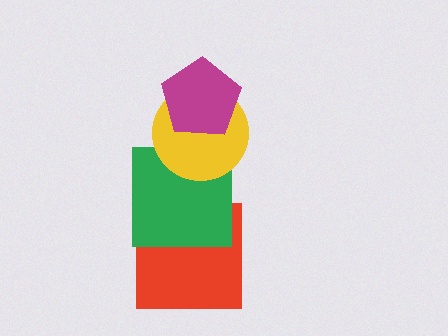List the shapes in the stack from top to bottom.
From top to bottom: the magenta pentagon, the yellow circle, the green square, the red square.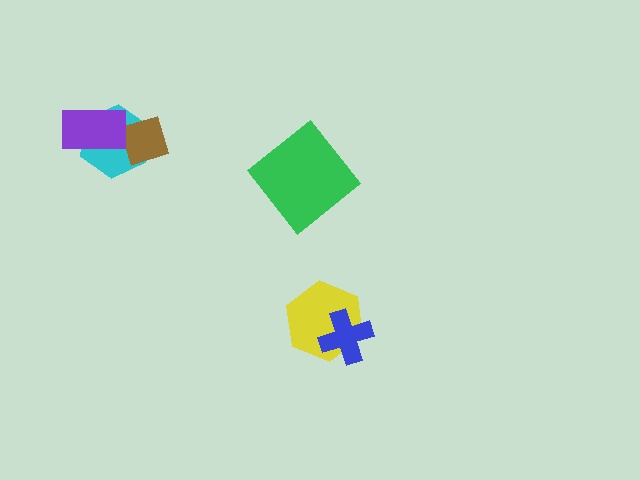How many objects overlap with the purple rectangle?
2 objects overlap with the purple rectangle.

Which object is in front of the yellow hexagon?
The blue cross is in front of the yellow hexagon.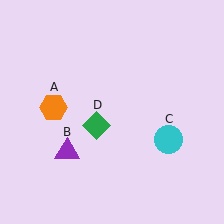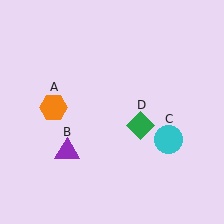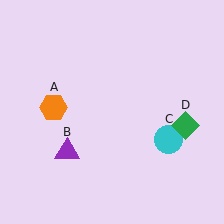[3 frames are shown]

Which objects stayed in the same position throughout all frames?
Orange hexagon (object A) and purple triangle (object B) and cyan circle (object C) remained stationary.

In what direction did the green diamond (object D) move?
The green diamond (object D) moved right.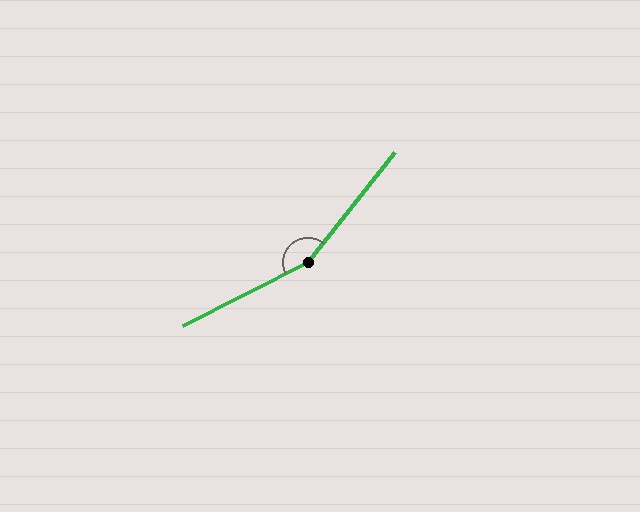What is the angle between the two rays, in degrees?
Approximately 156 degrees.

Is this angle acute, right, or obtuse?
It is obtuse.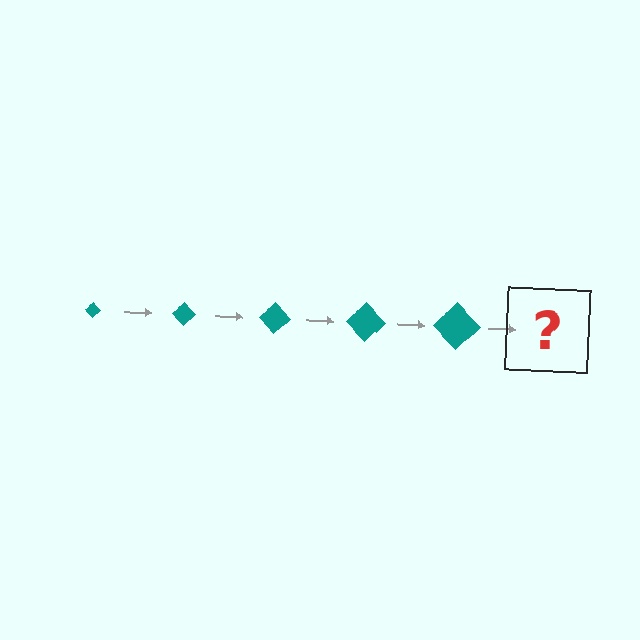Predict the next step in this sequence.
The next step is a teal diamond, larger than the previous one.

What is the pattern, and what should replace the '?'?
The pattern is that the diamond gets progressively larger each step. The '?' should be a teal diamond, larger than the previous one.